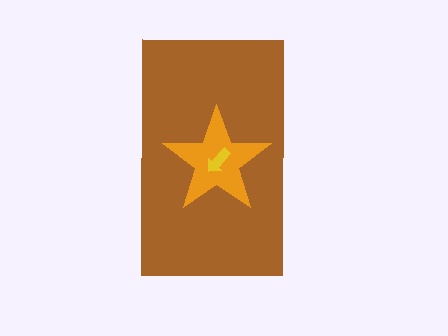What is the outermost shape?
The brown rectangle.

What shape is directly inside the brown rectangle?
The orange star.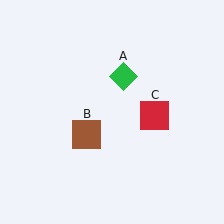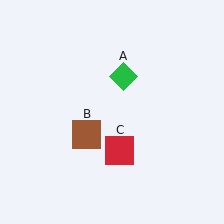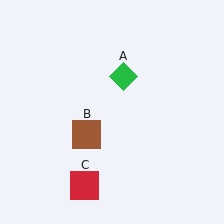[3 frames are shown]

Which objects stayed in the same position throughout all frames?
Green diamond (object A) and brown square (object B) remained stationary.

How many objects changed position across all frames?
1 object changed position: red square (object C).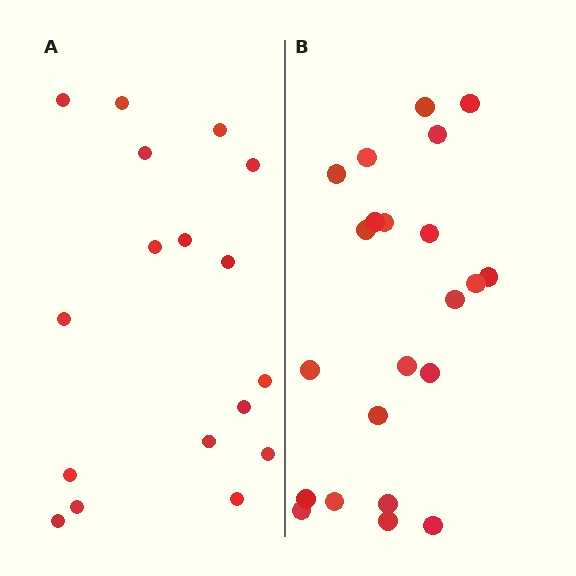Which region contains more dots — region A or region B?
Region B (the right region) has more dots.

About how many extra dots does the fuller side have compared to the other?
Region B has about 5 more dots than region A.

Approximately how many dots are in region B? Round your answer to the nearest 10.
About 20 dots. (The exact count is 22, which rounds to 20.)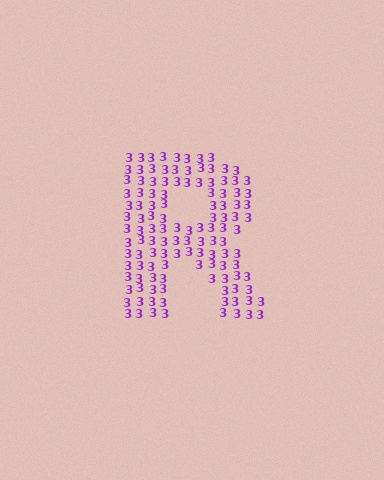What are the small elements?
The small elements are digit 3's.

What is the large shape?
The large shape is the letter R.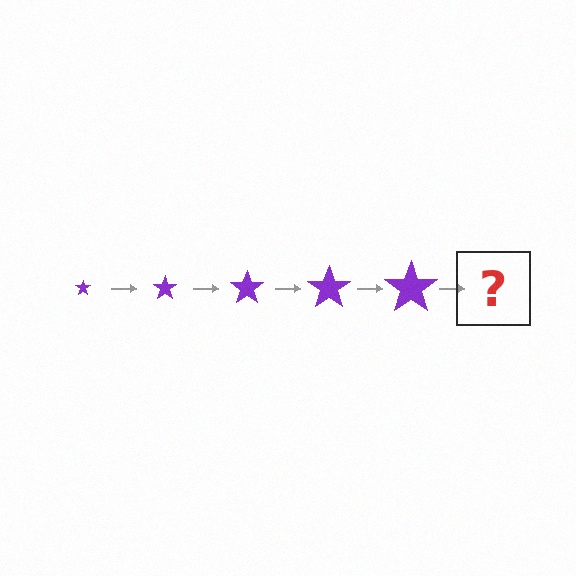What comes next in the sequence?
The next element should be a purple star, larger than the previous one.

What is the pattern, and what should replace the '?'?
The pattern is that the star gets progressively larger each step. The '?' should be a purple star, larger than the previous one.